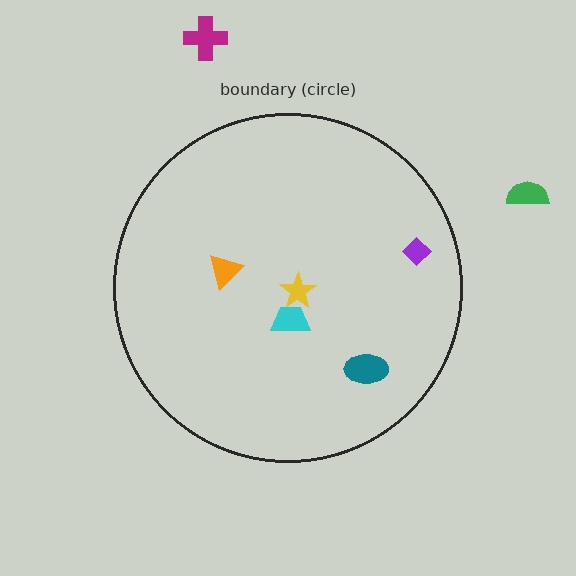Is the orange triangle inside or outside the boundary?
Inside.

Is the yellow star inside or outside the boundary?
Inside.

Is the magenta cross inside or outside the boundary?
Outside.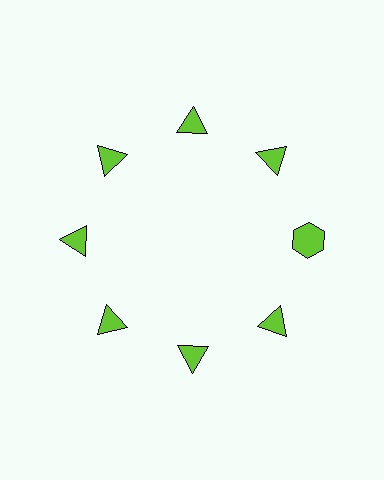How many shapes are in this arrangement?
There are 8 shapes arranged in a ring pattern.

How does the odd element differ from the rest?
It has a different shape: hexagon instead of triangle.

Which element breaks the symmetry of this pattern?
The lime hexagon at roughly the 3 o'clock position breaks the symmetry. All other shapes are lime triangles.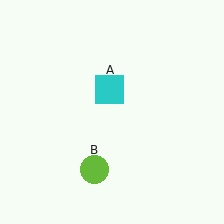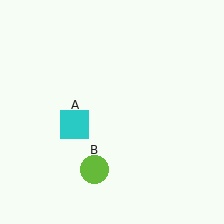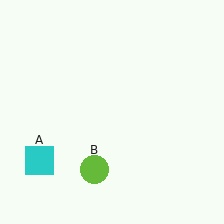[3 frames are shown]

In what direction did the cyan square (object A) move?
The cyan square (object A) moved down and to the left.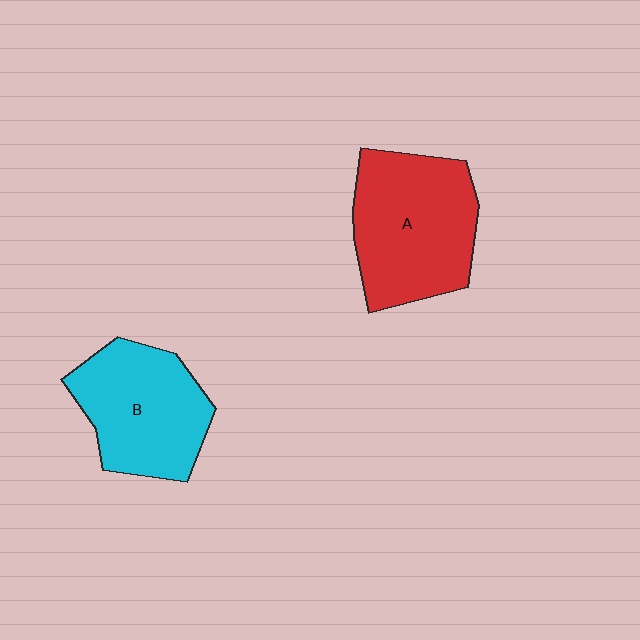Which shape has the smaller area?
Shape B (cyan).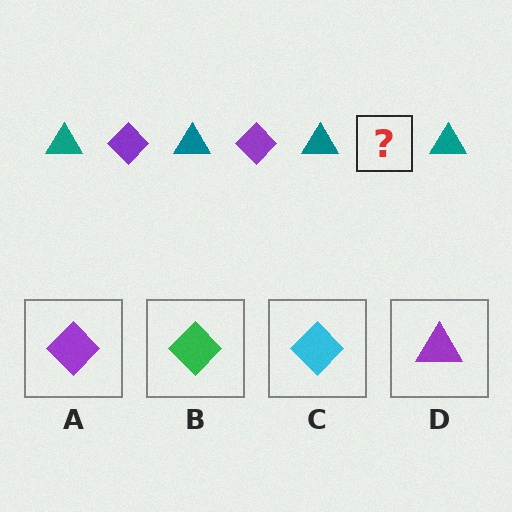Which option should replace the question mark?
Option A.